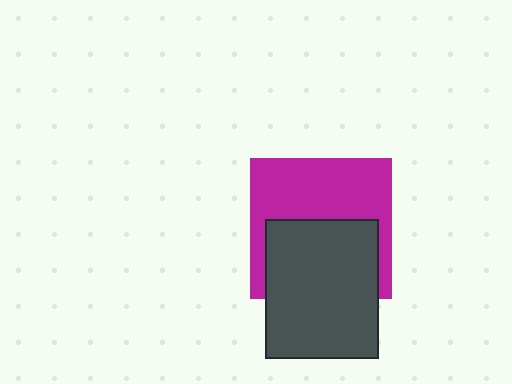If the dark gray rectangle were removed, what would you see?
You would see the complete magenta square.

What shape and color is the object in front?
The object in front is a dark gray rectangle.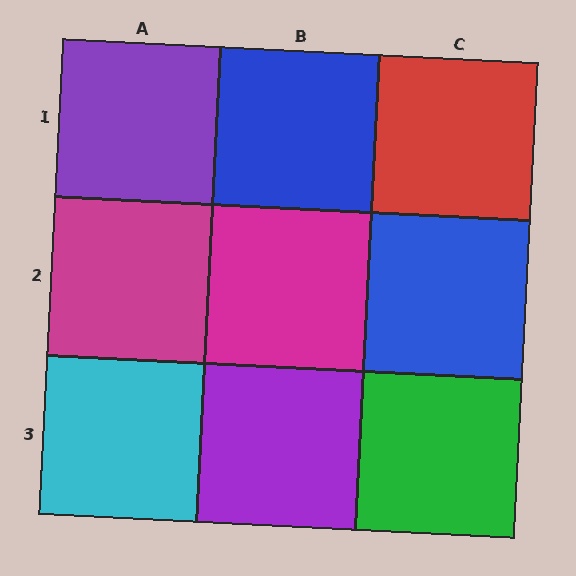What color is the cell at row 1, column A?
Purple.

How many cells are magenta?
2 cells are magenta.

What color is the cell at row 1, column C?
Red.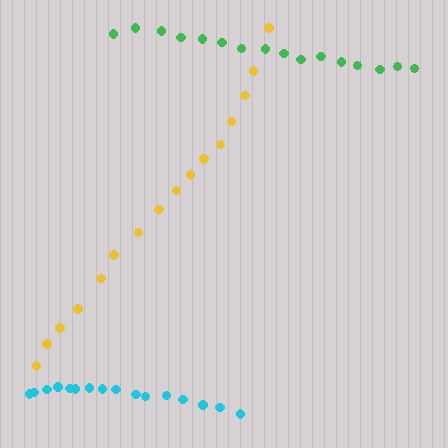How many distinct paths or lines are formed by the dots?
There are 3 distinct paths.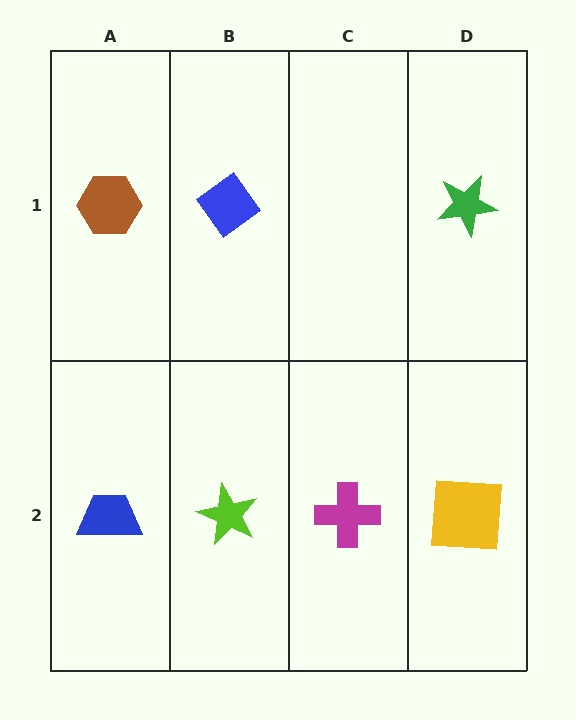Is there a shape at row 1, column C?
No, that cell is empty.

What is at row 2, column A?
A blue trapezoid.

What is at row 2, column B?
A lime star.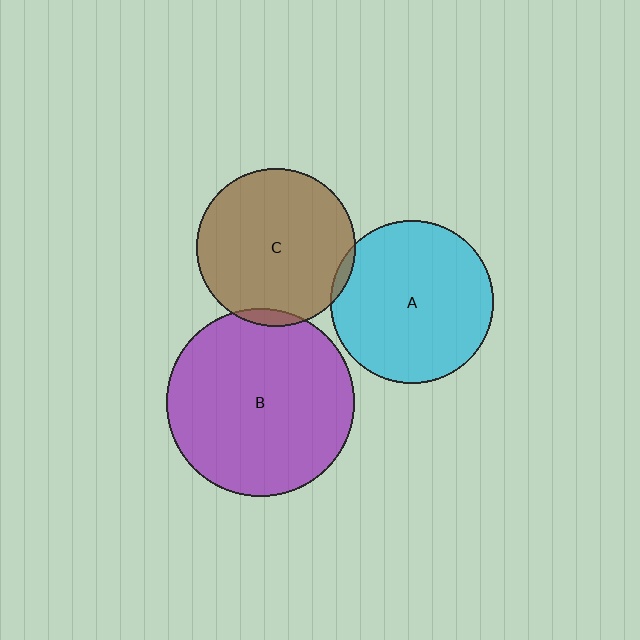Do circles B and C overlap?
Yes.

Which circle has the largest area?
Circle B (purple).